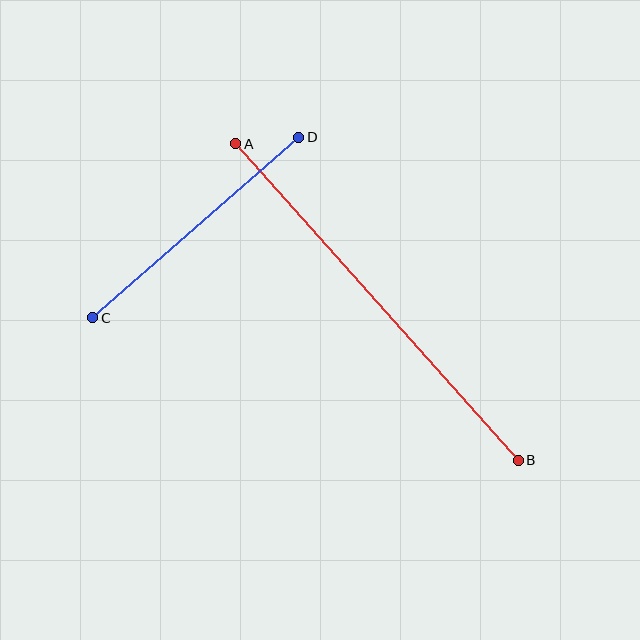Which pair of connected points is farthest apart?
Points A and B are farthest apart.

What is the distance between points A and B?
The distance is approximately 424 pixels.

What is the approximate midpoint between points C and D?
The midpoint is at approximately (196, 227) pixels.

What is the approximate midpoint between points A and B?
The midpoint is at approximately (377, 302) pixels.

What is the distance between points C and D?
The distance is approximately 274 pixels.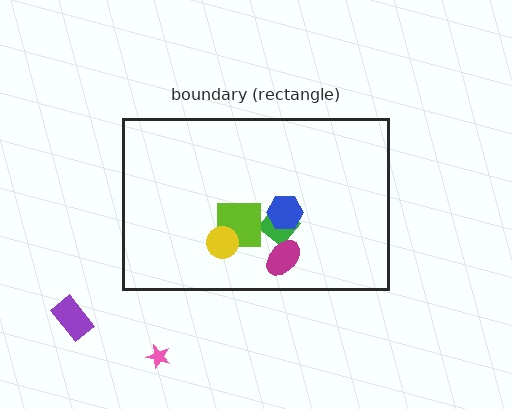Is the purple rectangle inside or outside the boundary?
Outside.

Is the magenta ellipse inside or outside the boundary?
Inside.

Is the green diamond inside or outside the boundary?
Inside.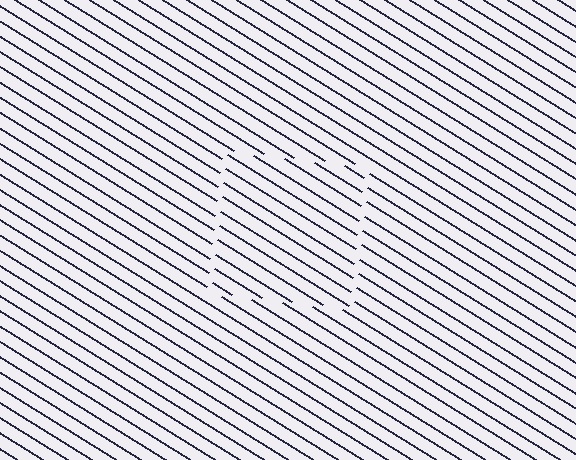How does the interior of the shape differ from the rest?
The interior of the shape contains the same grating, shifted by half a period — the contour is defined by the phase discontinuity where line-ends from the inner and outer gratings abut.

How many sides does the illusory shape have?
4 sides — the line-ends trace a square.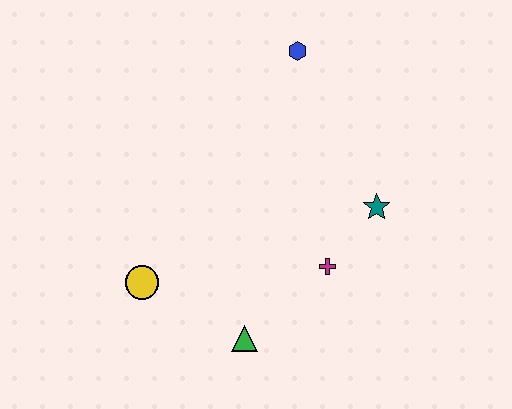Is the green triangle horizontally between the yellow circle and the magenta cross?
Yes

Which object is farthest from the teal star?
The yellow circle is farthest from the teal star.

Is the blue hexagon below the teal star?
No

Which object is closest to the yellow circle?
The green triangle is closest to the yellow circle.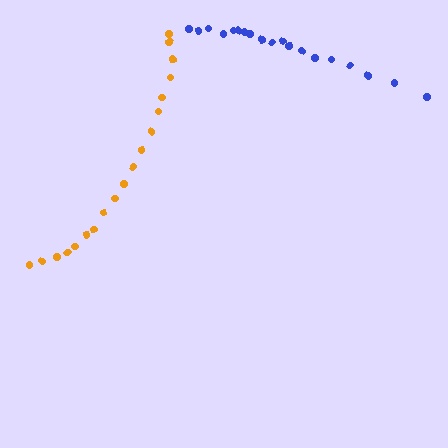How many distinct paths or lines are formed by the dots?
There are 2 distinct paths.